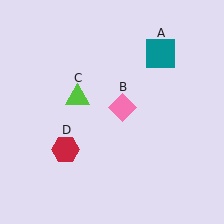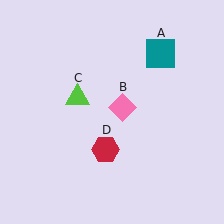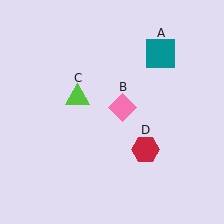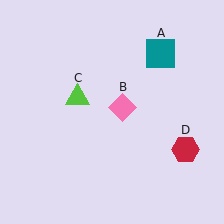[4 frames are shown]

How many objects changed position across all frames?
1 object changed position: red hexagon (object D).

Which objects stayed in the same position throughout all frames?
Teal square (object A) and pink diamond (object B) and lime triangle (object C) remained stationary.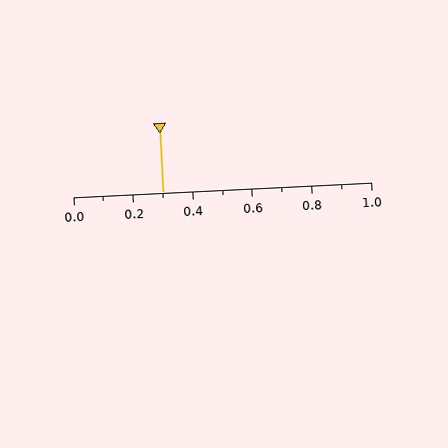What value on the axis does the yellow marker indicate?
The marker indicates approximately 0.3.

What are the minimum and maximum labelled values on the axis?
The axis runs from 0.0 to 1.0.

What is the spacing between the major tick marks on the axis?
The major ticks are spaced 0.2 apart.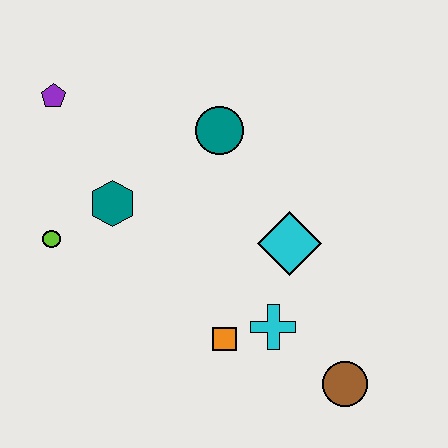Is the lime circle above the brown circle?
Yes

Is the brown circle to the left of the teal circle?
No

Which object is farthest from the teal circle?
The brown circle is farthest from the teal circle.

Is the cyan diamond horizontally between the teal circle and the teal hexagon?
No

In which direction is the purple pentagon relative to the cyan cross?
The purple pentagon is above the cyan cross.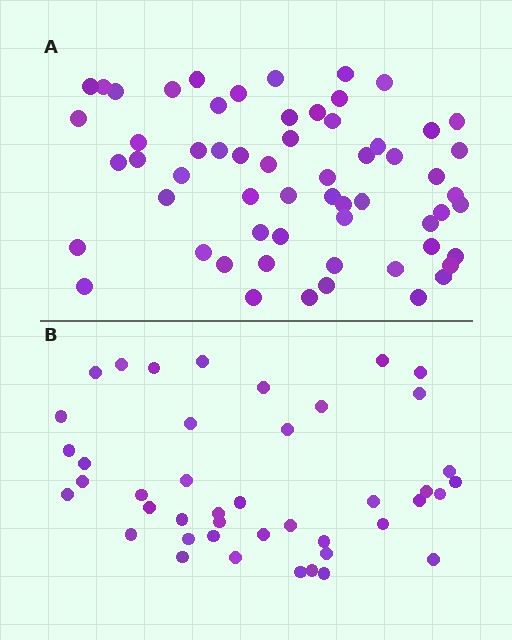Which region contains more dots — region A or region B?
Region A (the top region) has more dots.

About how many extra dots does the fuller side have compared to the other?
Region A has approximately 15 more dots than region B.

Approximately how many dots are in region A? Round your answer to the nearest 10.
About 60 dots.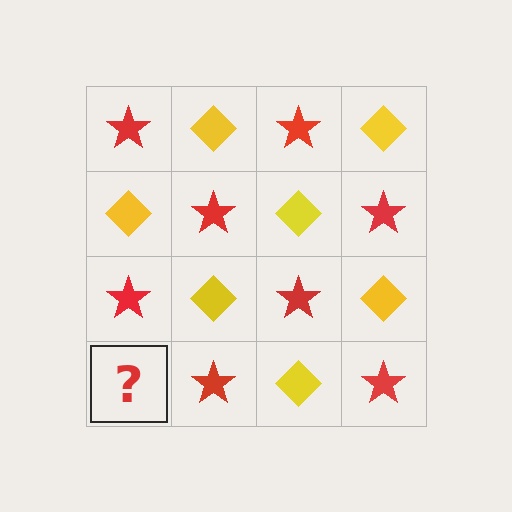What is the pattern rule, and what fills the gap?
The rule is that it alternates red star and yellow diamond in a checkerboard pattern. The gap should be filled with a yellow diamond.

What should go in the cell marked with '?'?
The missing cell should contain a yellow diamond.